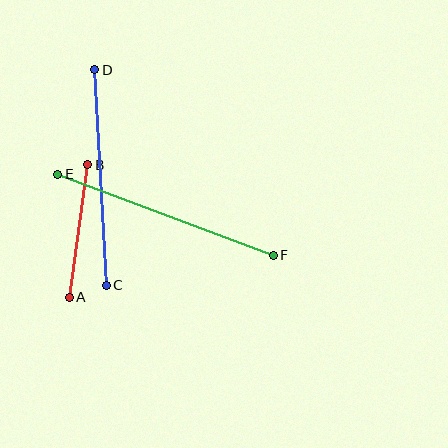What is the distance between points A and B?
The distance is approximately 134 pixels.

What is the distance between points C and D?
The distance is approximately 216 pixels.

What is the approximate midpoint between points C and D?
The midpoint is at approximately (101, 177) pixels.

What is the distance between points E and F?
The distance is approximately 230 pixels.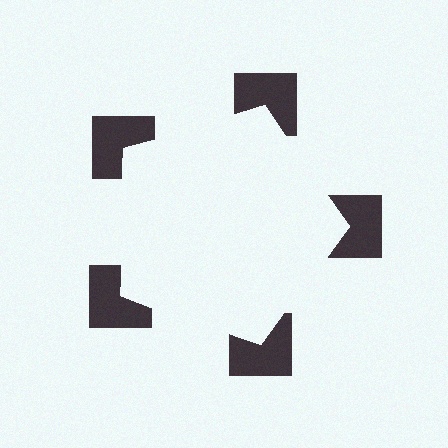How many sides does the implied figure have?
5 sides.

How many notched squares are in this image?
There are 5 — one at each vertex of the illusory pentagon.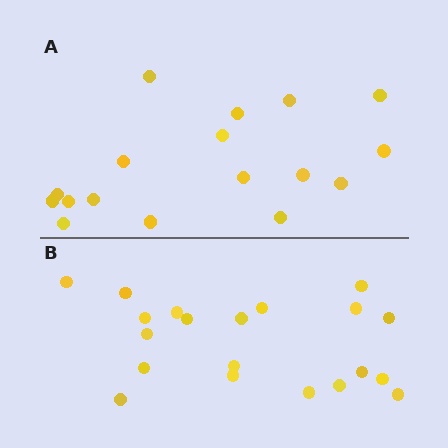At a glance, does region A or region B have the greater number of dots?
Region B (the bottom region) has more dots.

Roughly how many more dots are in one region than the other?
Region B has just a few more — roughly 2 or 3 more dots than region A.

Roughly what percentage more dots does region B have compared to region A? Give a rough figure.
About 20% more.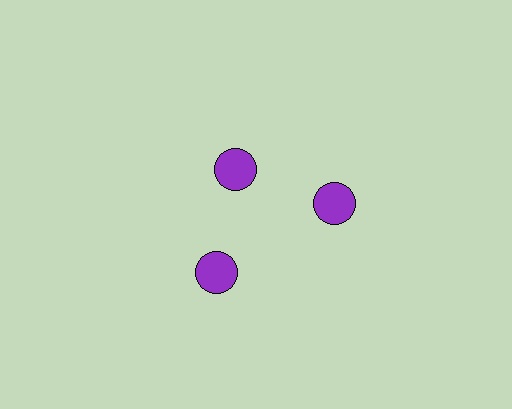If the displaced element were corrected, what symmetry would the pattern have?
It would have 3-fold rotational symmetry — the pattern would map onto itself every 120 degrees.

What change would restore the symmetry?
The symmetry would be restored by moving it outward, back onto the ring so that all 3 circles sit at equal angles and equal distance from the center.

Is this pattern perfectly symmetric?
No. The 3 purple circles are arranged in a ring, but one element near the 11 o'clock position is pulled inward toward the center, breaking the 3-fold rotational symmetry.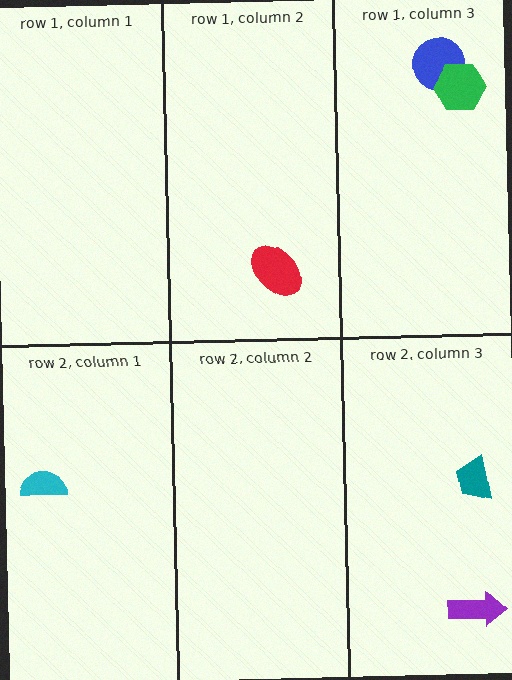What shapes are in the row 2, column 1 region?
The cyan semicircle.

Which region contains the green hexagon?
The row 1, column 3 region.